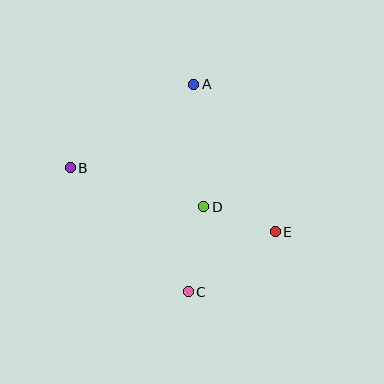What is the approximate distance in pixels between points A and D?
The distance between A and D is approximately 123 pixels.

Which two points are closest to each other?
Points D and E are closest to each other.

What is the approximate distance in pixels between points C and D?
The distance between C and D is approximately 86 pixels.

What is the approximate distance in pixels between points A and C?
The distance between A and C is approximately 208 pixels.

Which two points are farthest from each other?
Points B and E are farthest from each other.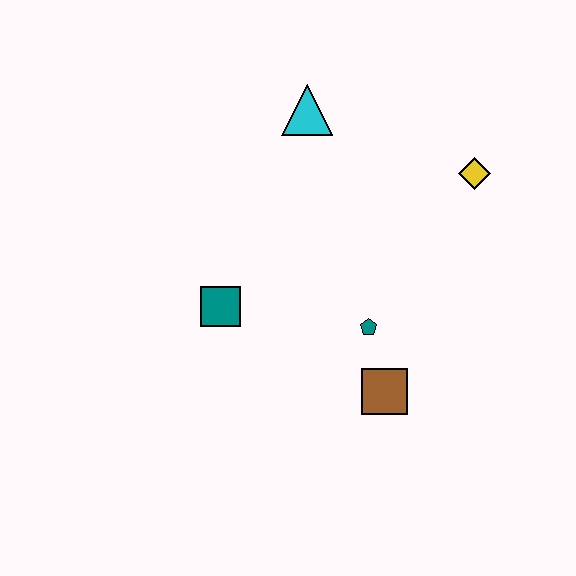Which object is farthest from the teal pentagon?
The cyan triangle is farthest from the teal pentagon.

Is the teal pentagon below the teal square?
Yes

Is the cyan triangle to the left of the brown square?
Yes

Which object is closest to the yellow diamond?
The cyan triangle is closest to the yellow diamond.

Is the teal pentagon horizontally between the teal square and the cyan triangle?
No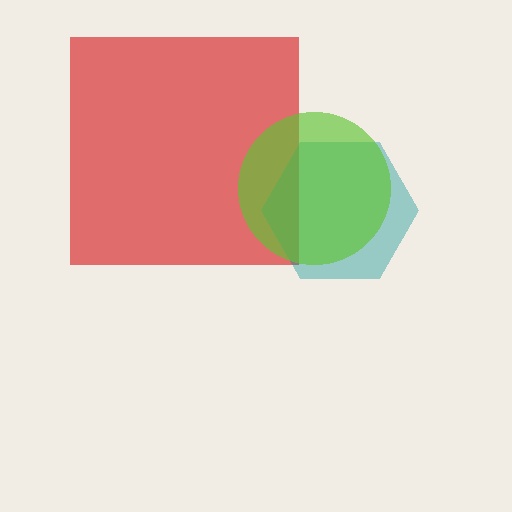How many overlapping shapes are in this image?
There are 3 overlapping shapes in the image.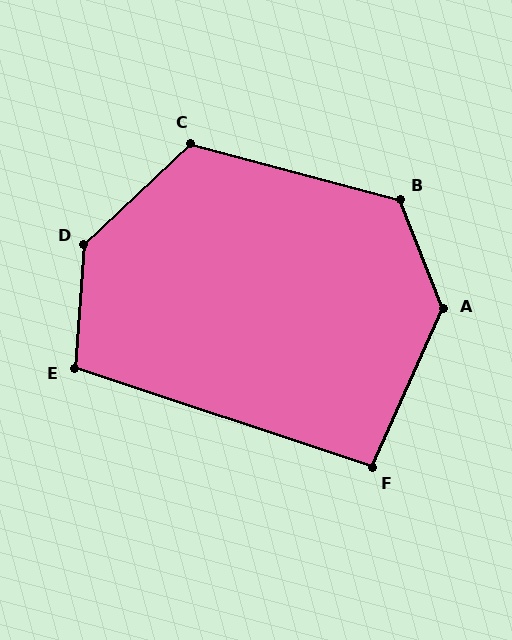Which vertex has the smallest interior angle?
F, at approximately 96 degrees.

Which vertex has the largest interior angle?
D, at approximately 138 degrees.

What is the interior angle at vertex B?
Approximately 126 degrees (obtuse).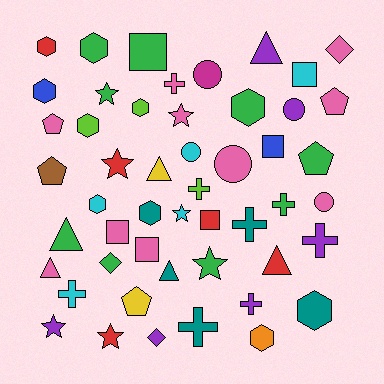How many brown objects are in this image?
There is 1 brown object.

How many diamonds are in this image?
There are 3 diamonds.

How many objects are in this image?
There are 50 objects.